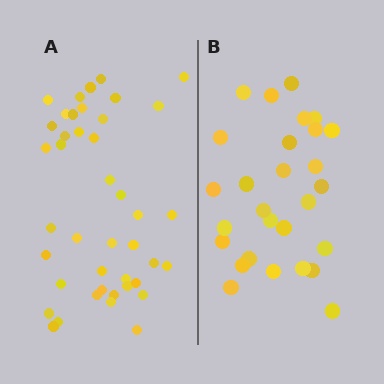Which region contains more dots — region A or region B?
Region A (the left region) has more dots.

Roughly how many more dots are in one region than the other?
Region A has approximately 15 more dots than region B.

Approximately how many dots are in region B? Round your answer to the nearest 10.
About 30 dots. (The exact count is 28, which rounds to 30.)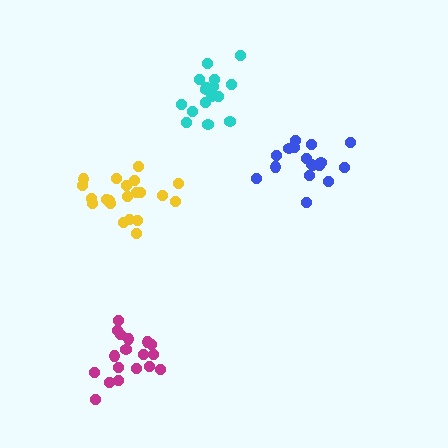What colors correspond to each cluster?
The clusters are colored: blue, yellow, magenta, cyan.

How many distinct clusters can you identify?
There are 4 distinct clusters.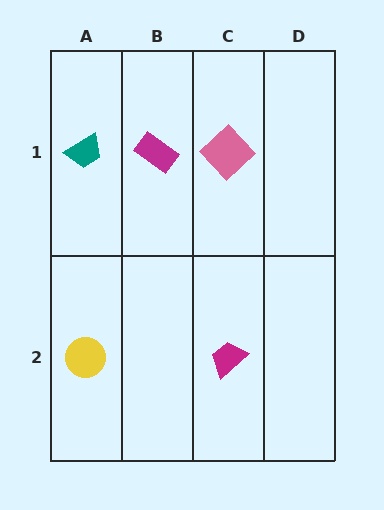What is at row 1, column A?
A teal trapezoid.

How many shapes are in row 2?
2 shapes.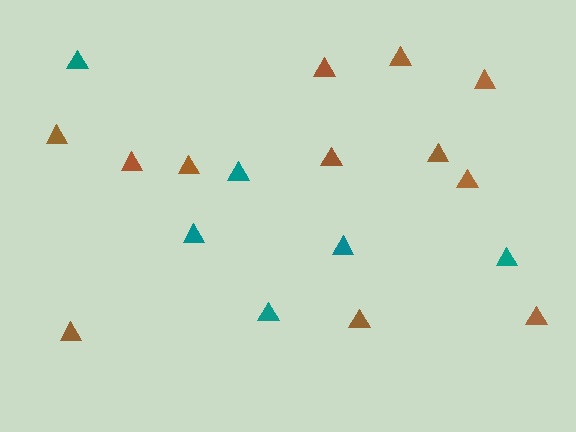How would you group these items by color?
There are 2 groups: one group of teal triangles (6) and one group of brown triangles (12).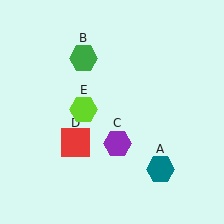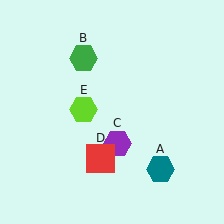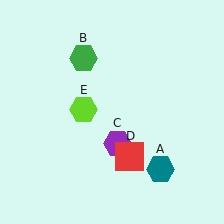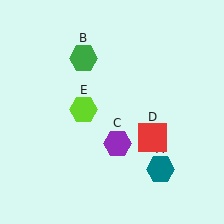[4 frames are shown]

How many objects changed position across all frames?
1 object changed position: red square (object D).